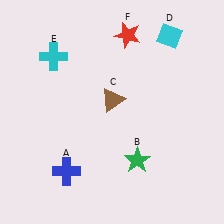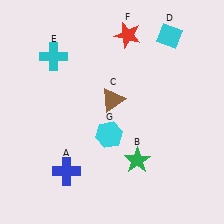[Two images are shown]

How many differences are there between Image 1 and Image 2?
There is 1 difference between the two images.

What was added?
A cyan hexagon (G) was added in Image 2.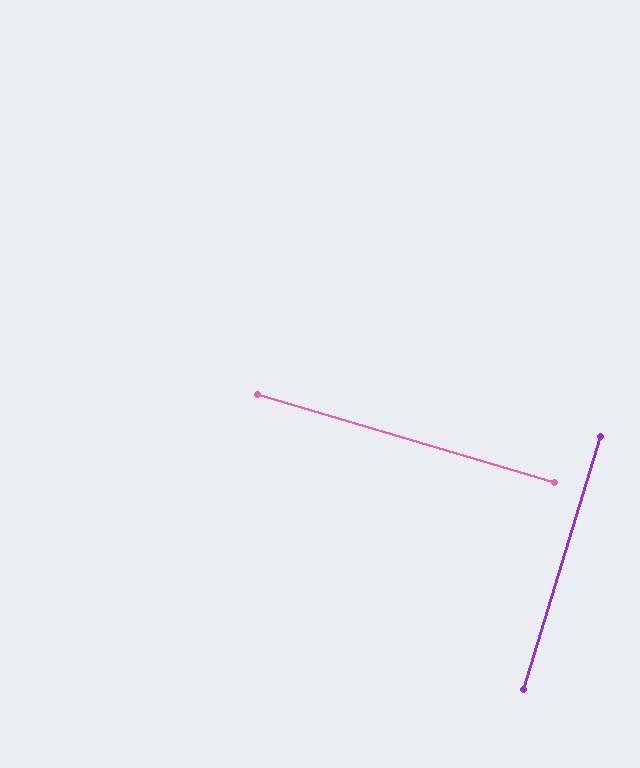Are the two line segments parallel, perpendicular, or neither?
Perpendicular — they meet at approximately 89°.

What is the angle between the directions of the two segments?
Approximately 89 degrees.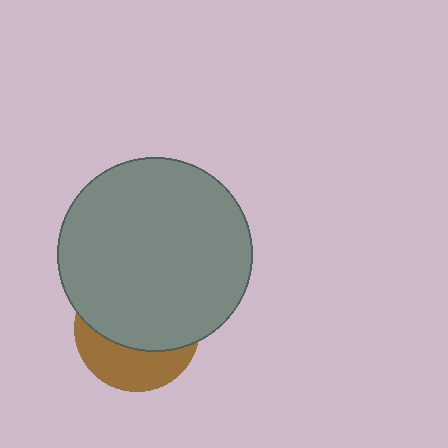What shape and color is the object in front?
The object in front is a gray circle.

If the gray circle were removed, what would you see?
You would see the complete brown circle.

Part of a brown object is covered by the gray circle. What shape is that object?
It is a circle.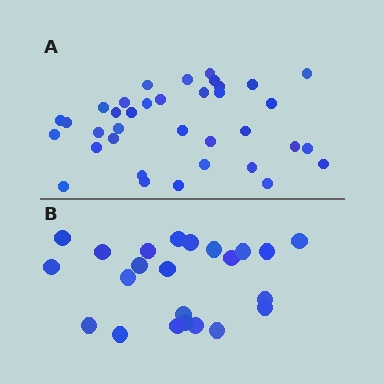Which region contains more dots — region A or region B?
Region A (the top region) has more dots.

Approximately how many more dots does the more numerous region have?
Region A has approximately 15 more dots than region B.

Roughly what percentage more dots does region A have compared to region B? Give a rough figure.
About 55% more.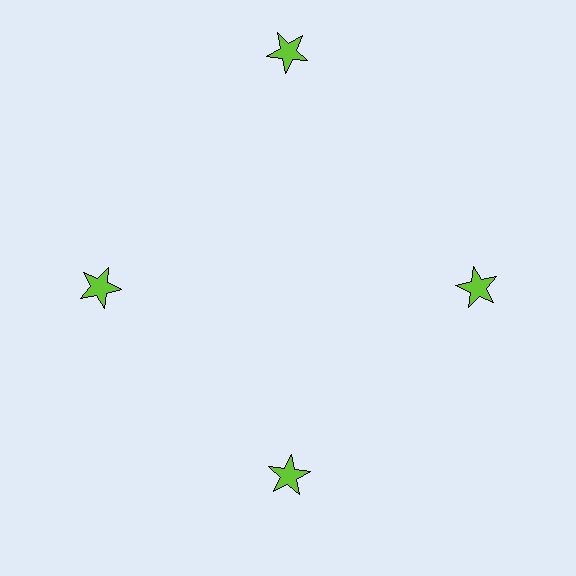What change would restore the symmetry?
The symmetry would be restored by moving it inward, back onto the ring so that all 4 stars sit at equal angles and equal distance from the center.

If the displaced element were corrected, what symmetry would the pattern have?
It would have 4-fold rotational symmetry — the pattern would map onto itself every 90 degrees.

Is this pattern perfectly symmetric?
No. The 4 lime stars are arranged in a ring, but one element near the 12 o'clock position is pushed outward from the center, breaking the 4-fold rotational symmetry.